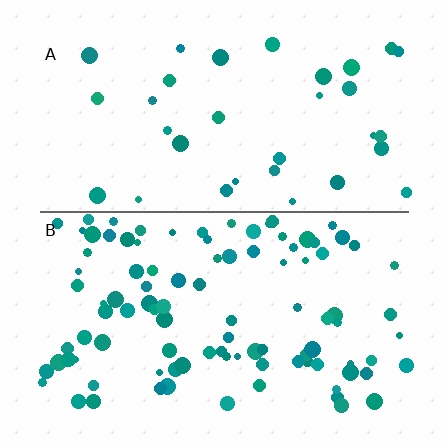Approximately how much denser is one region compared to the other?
Approximately 2.9× — region B over region A.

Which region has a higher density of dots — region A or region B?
B (the bottom).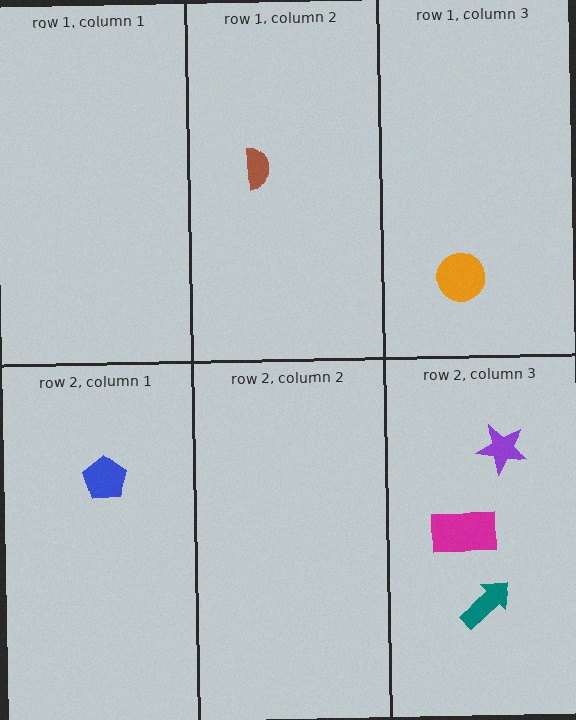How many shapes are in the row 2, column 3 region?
3.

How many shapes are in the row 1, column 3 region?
1.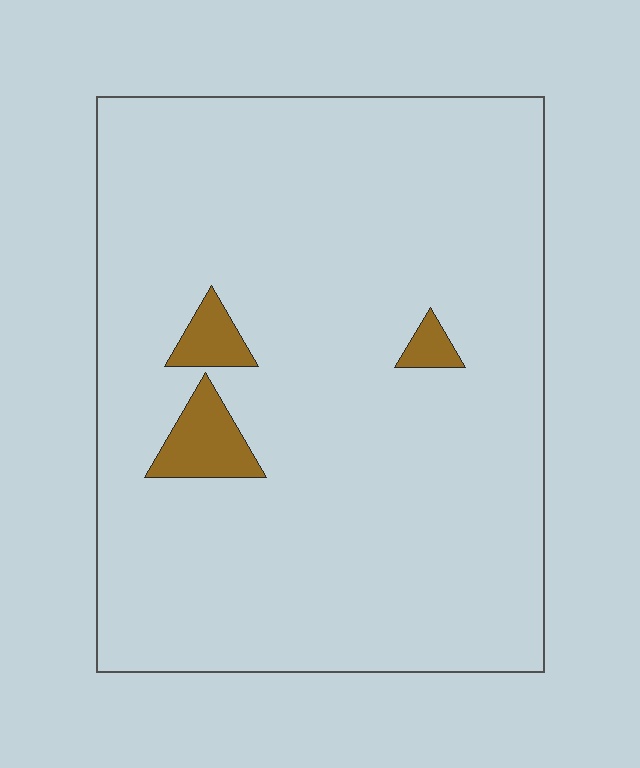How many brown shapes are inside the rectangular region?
3.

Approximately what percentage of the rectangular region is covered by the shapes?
Approximately 5%.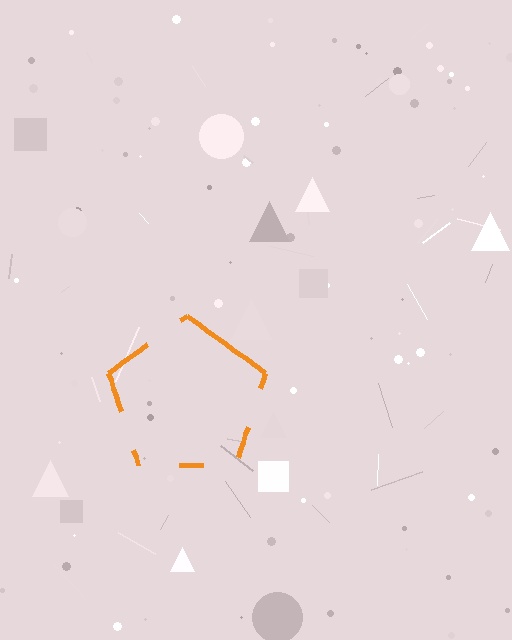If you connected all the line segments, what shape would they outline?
They would outline a pentagon.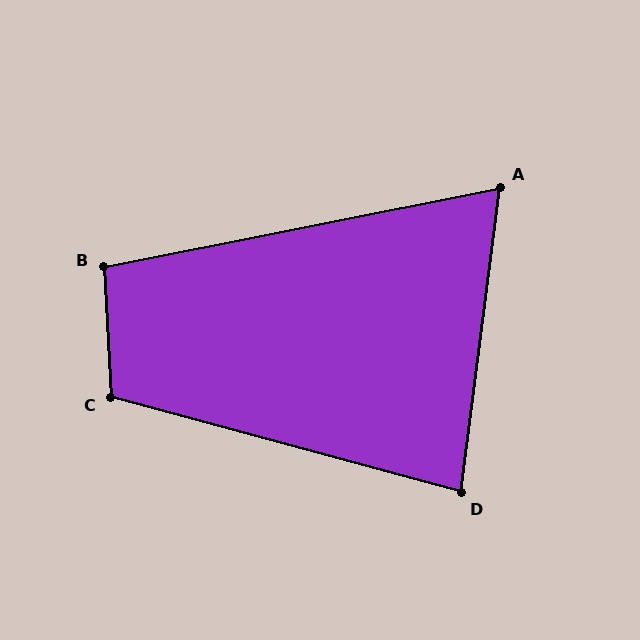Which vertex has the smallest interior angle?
A, at approximately 72 degrees.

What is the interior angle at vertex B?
Approximately 98 degrees (obtuse).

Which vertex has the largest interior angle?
C, at approximately 108 degrees.